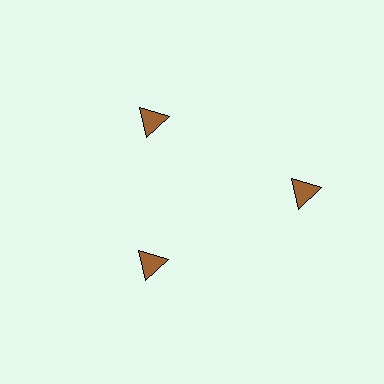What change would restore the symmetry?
The symmetry would be restored by moving it inward, back onto the ring so that all 3 triangles sit at equal angles and equal distance from the center.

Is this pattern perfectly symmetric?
No. The 3 brown triangles are arranged in a ring, but one element near the 3 o'clock position is pushed outward from the center, breaking the 3-fold rotational symmetry.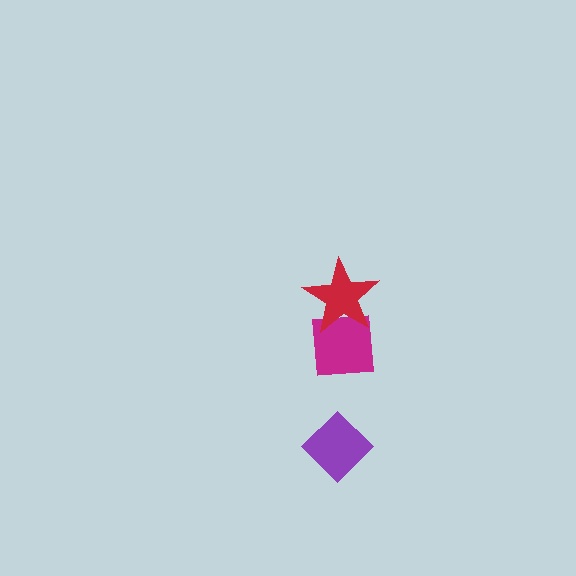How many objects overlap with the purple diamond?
0 objects overlap with the purple diamond.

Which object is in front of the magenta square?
The red star is in front of the magenta square.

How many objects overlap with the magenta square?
1 object overlaps with the magenta square.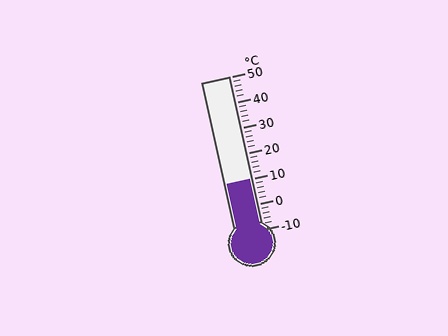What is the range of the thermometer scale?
The thermometer scale ranges from -10°C to 50°C.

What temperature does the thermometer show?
The thermometer shows approximately 10°C.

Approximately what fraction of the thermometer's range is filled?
The thermometer is filled to approximately 35% of its range.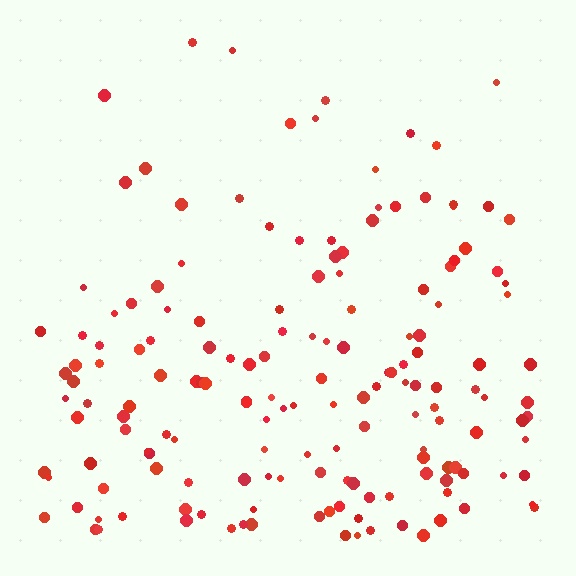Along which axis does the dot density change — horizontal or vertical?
Vertical.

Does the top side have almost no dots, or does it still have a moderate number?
Still a moderate number, just noticeably fewer than the bottom.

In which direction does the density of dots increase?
From top to bottom, with the bottom side densest.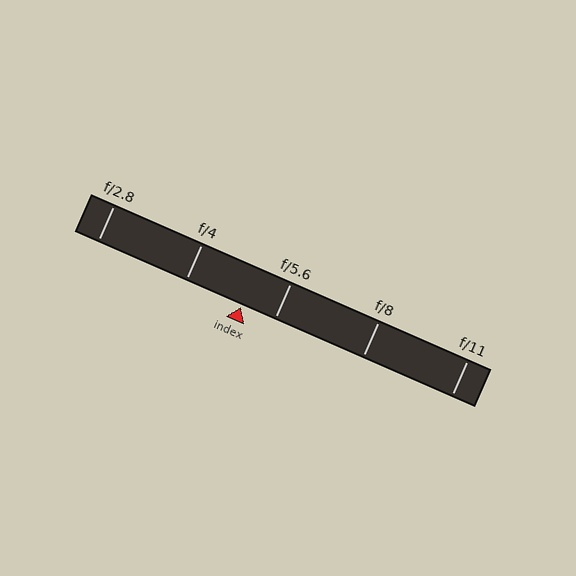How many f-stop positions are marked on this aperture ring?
There are 5 f-stop positions marked.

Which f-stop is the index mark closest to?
The index mark is closest to f/5.6.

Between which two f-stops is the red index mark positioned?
The index mark is between f/4 and f/5.6.